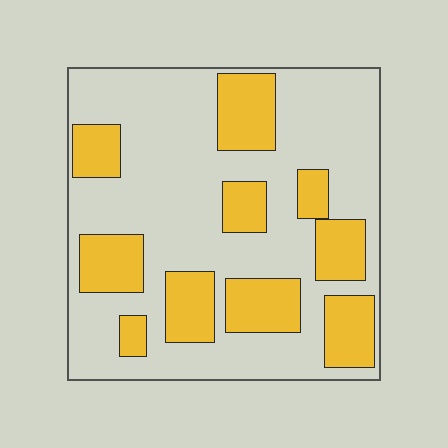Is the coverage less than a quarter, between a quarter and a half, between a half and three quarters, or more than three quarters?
Between a quarter and a half.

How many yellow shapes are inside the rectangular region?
10.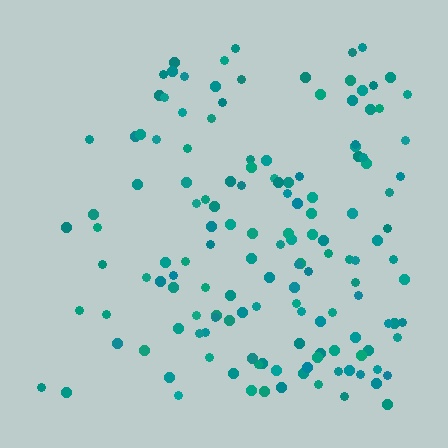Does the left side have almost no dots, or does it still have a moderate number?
Still a moderate number, just noticeably fewer than the right.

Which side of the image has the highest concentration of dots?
The right.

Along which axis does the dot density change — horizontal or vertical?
Horizontal.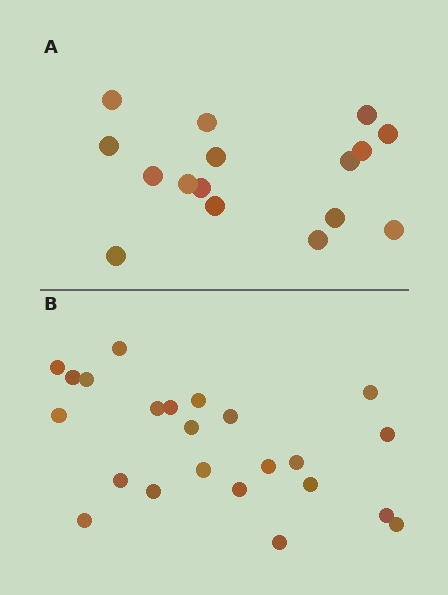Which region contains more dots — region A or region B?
Region B (the bottom region) has more dots.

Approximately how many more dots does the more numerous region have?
Region B has roughly 8 or so more dots than region A.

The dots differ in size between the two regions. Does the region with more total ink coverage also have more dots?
No. Region A has more total ink coverage because its dots are larger, but region B actually contains more individual dots. Total area can be misleading — the number of items is what matters here.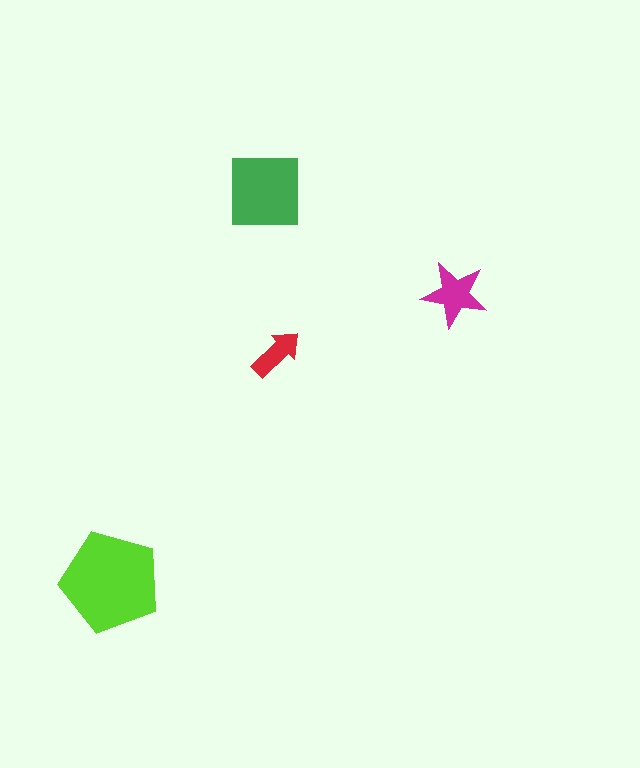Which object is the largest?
The lime pentagon.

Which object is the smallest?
The red arrow.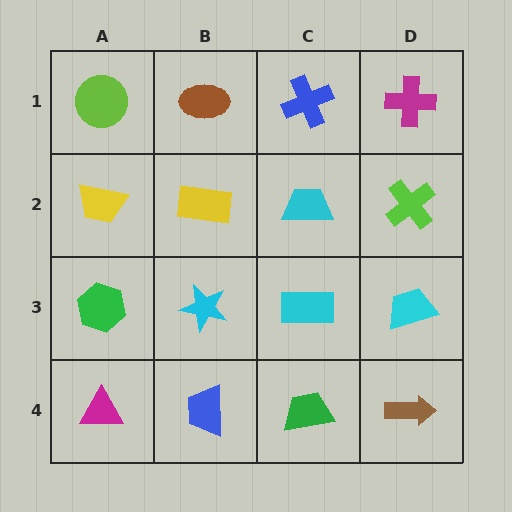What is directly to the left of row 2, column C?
A yellow rectangle.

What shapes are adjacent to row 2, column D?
A magenta cross (row 1, column D), a cyan trapezoid (row 3, column D), a cyan trapezoid (row 2, column C).